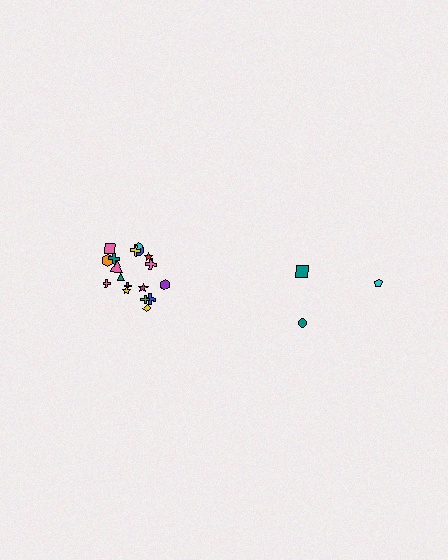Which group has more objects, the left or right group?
The left group.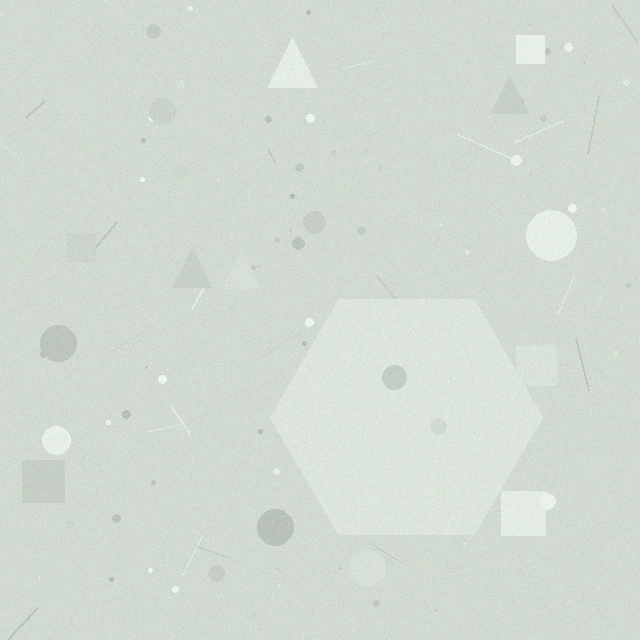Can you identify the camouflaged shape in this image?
The camouflaged shape is a hexagon.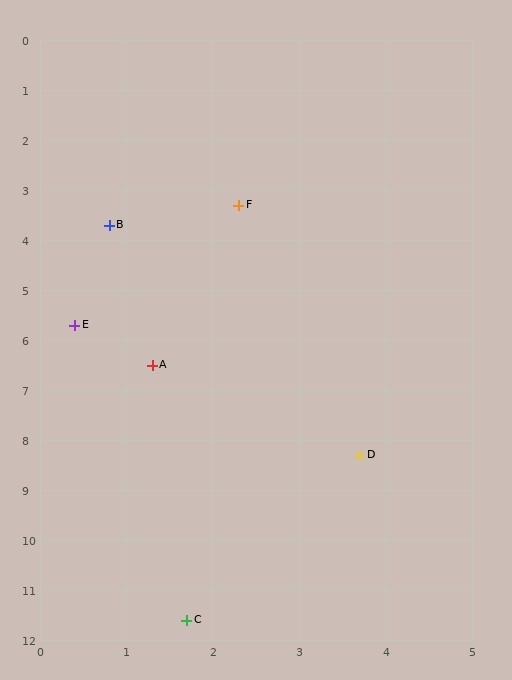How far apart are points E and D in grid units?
Points E and D are about 4.2 grid units apart.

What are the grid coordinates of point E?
Point E is at approximately (0.4, 5.7).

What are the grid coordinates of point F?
Point F is at approximately (2.3, 3.3).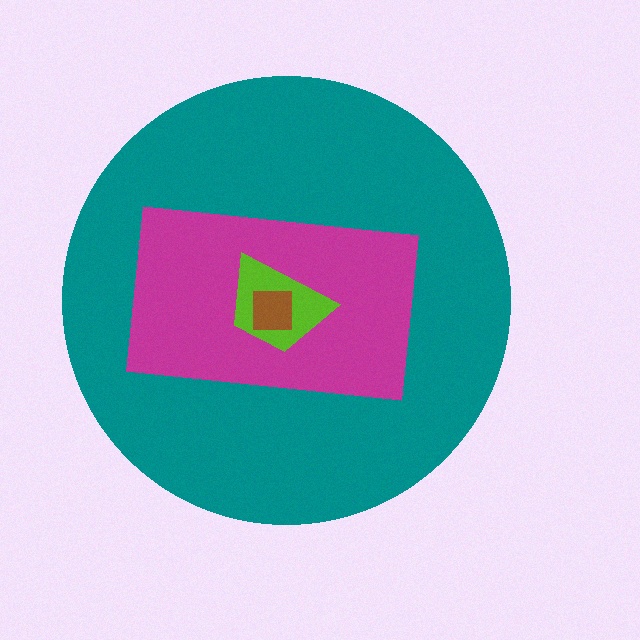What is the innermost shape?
The brown square.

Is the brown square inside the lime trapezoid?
Yes.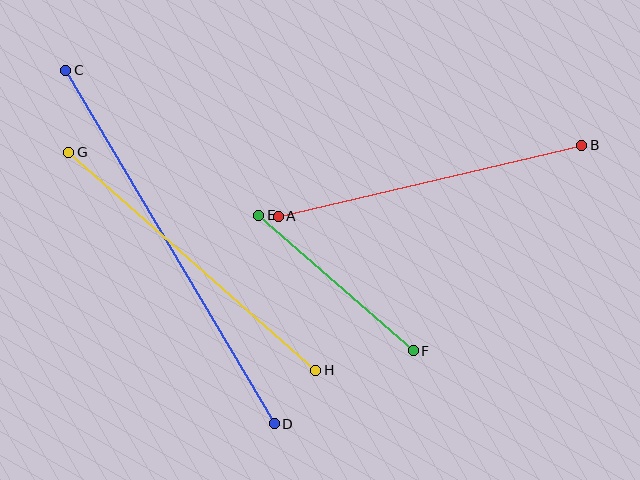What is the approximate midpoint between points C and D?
The midpoint is at approximately (170, 247) pixels.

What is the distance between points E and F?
The distance is approximately 205 pixels.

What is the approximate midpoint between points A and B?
The midpoint is at approximately (430, 181) pixels.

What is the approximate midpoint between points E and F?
The midpoint is at approximately (336, 283) pixels.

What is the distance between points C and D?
The distance is approximately 410 pixels.